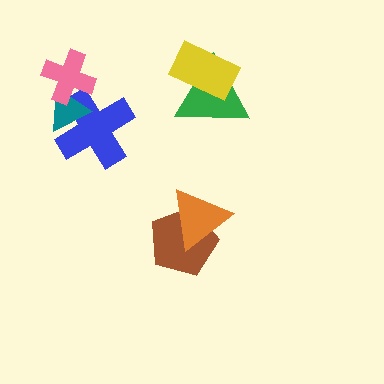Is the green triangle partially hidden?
Yes, it is partially covered by another shape.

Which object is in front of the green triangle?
The yellow rectangle is in front of the green triangle.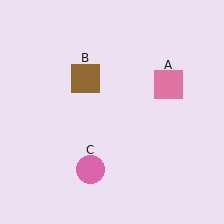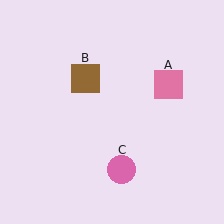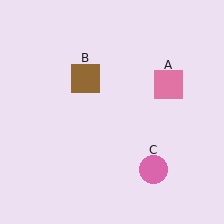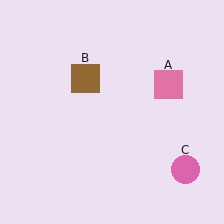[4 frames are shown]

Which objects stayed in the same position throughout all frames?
Pink square (object A) and brown square (object B) remained stationary.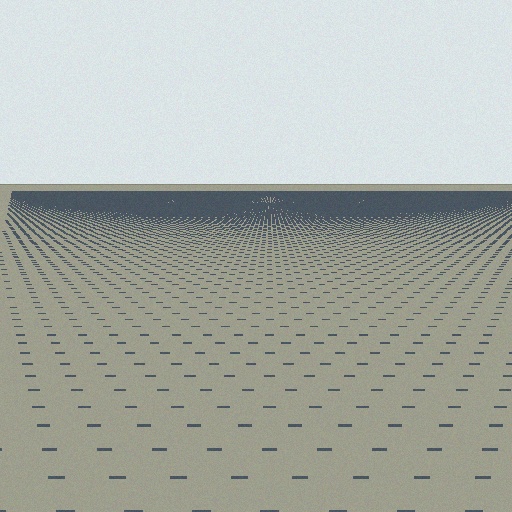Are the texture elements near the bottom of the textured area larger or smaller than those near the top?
Larger. Near the bottom, elements are closer to the viewer and appear at a bigger on-screen size.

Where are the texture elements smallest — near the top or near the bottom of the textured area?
Near the top.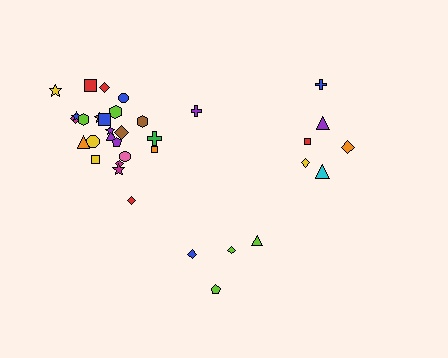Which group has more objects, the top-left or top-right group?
The top-left group.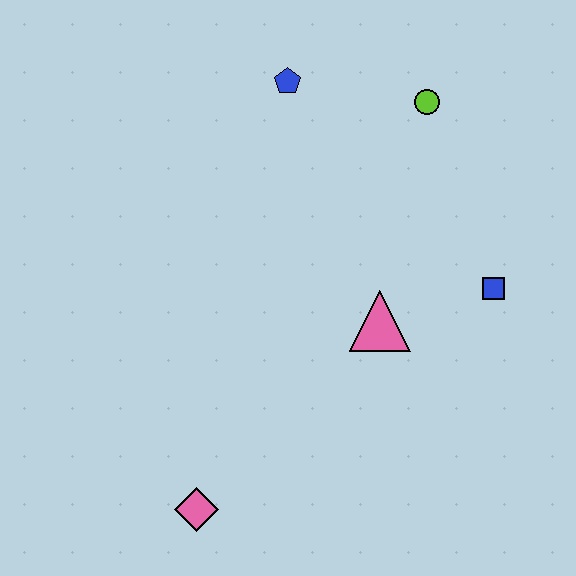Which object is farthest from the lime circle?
The pink diamond is farthest from the lime circle.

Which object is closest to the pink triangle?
The blue square is closest to the pink triangle.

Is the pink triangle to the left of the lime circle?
Yes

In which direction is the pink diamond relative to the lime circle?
The pink diamond is below the lime circle.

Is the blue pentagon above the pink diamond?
Yes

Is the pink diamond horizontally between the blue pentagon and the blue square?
No